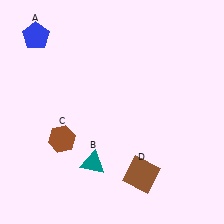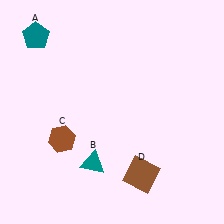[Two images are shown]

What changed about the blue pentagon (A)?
In Image 1, A is blue. In Image 2, it changed to teal.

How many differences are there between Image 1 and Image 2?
There is 1 difference between the two images.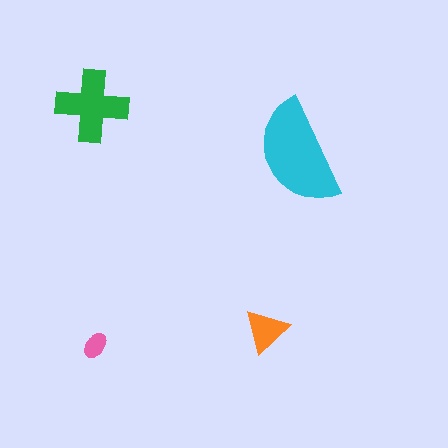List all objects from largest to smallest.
The cyan semicircle, the green cross, the orange triangle, the pink ellipse.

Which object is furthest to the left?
The green cross is leftmost.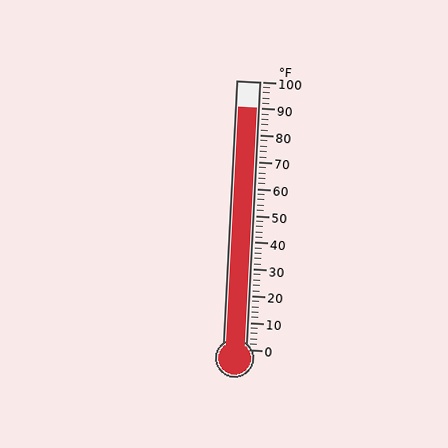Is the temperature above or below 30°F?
The temperature is above 30°F.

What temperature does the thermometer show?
The thermometer shows approximately 90°F.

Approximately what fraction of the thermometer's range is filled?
The thermometer is filled to approximately 90% of its range.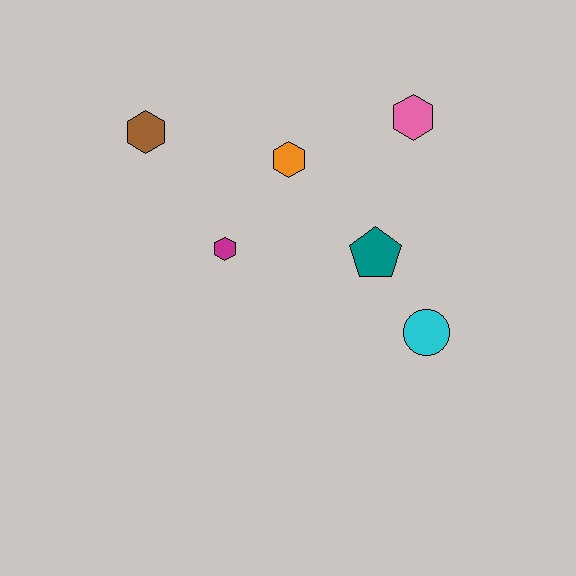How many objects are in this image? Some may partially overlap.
There are 6 objects.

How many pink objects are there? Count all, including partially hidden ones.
There is 1 pink object.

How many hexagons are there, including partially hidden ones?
There are 4 hexagons.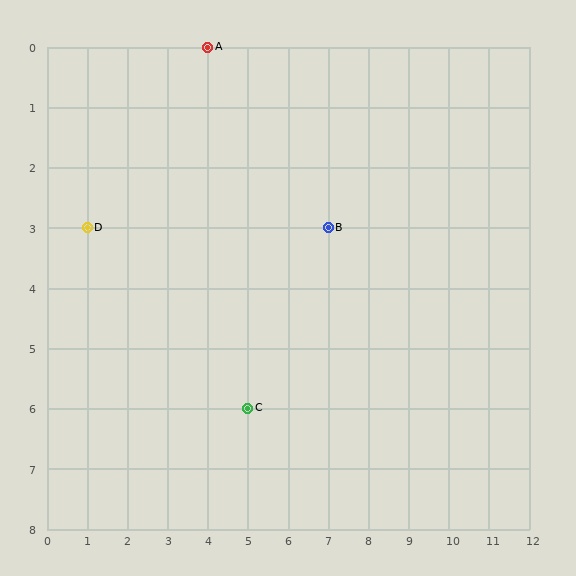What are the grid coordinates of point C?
Point C is at grid coordinates (5, 6).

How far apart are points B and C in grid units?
Points B and C are 2 columns and 3 rows apart (about 3.6 grid units diagonally).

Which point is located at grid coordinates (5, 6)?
Point C is at (5, 6).